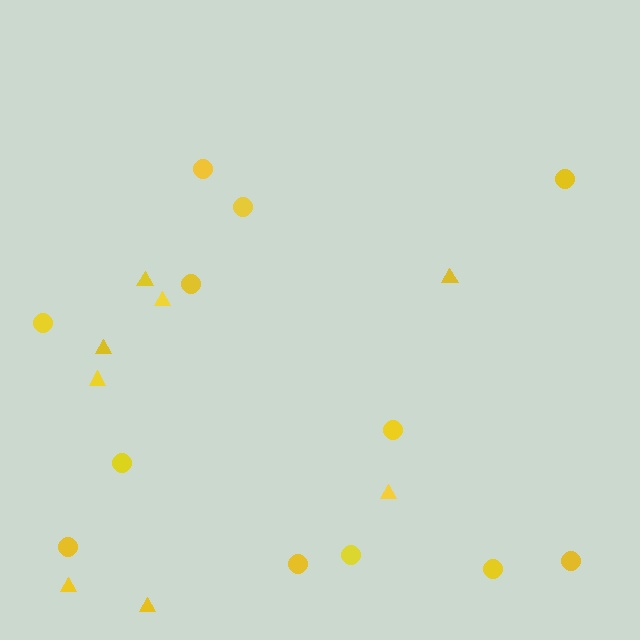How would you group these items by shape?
There are 2 groups: one group of circles (12) and one group of triangles (8).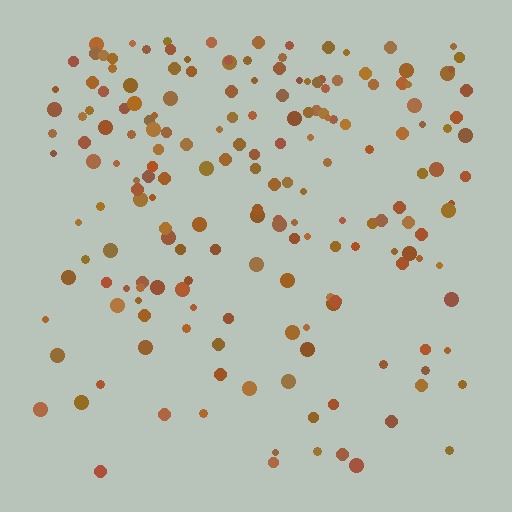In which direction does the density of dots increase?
From bottom to top, with the top side densest.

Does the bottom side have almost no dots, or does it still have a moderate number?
Still a moderate number, just noticeably fewer than the top.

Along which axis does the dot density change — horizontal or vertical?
Vertical.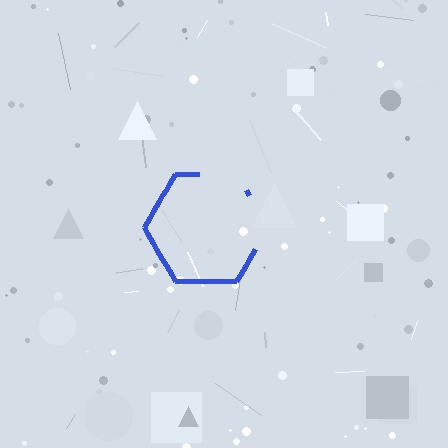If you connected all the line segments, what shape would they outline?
They would outline a hexagon.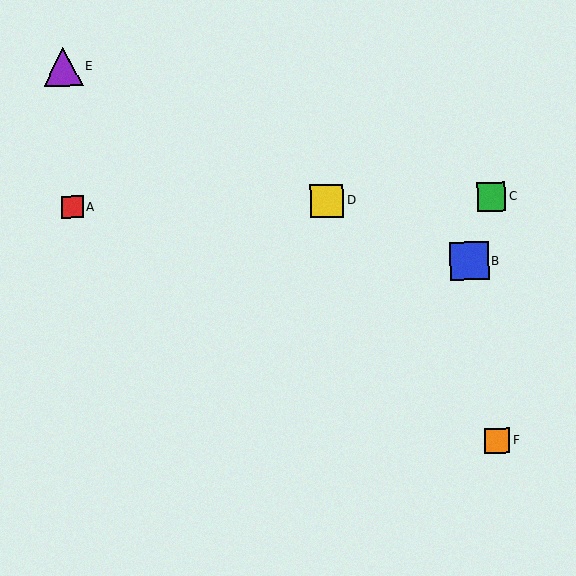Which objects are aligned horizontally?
Objects A, C, D are aligned horizontally.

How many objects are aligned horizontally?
3 objects (A, C, D) are aligned horizontally.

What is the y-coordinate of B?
Object B is at y≈261.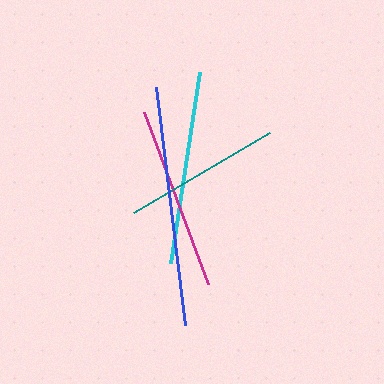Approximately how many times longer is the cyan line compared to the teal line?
The cyan line is approximately 1.2 times the length of the teal line.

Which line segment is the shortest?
The teal line is the shortest at approximately 158 pixels.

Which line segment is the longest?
The blue line is the longest at approximately 240 pixels.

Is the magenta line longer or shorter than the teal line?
The magenta line is longer than the teal line.